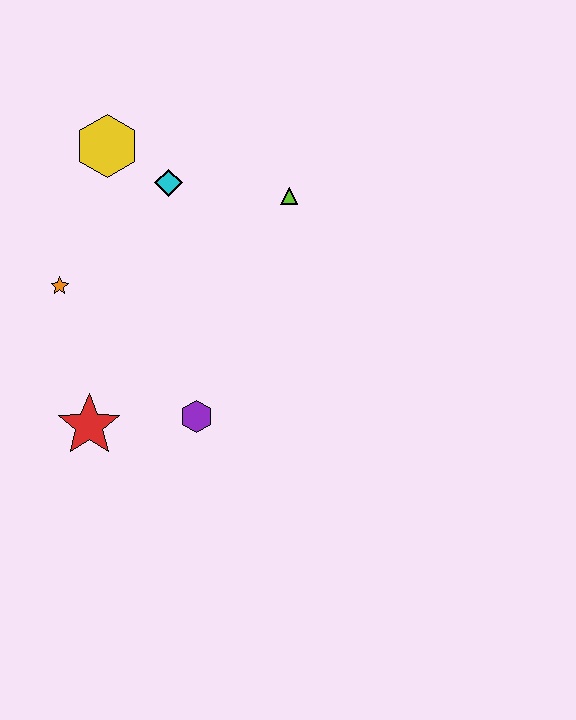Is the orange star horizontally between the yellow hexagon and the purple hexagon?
No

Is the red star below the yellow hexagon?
Yes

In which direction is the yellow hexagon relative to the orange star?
The yellow hexagon is above the orange star.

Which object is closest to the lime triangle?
The cyan diamond is closest to the lime triangle.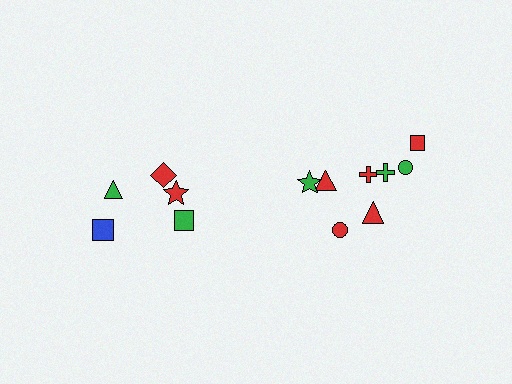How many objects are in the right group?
There are 8 objects.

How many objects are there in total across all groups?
There are 13 objects.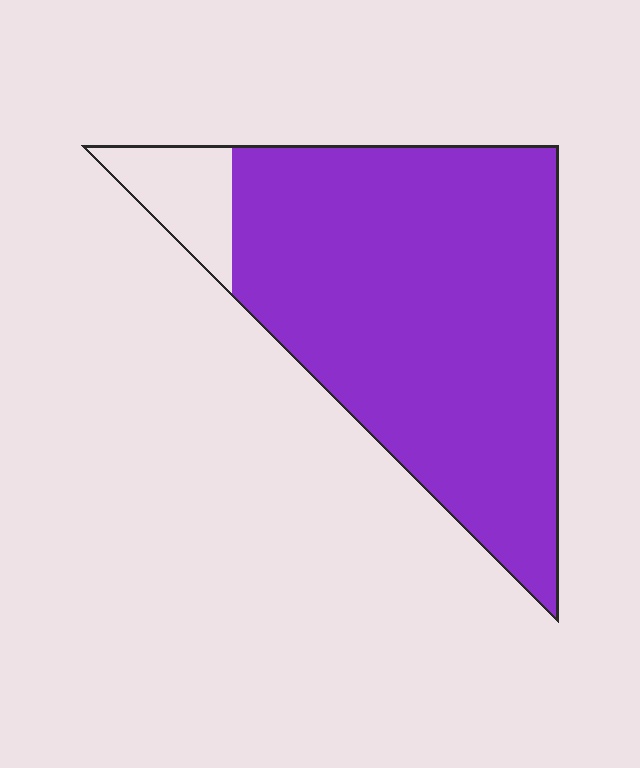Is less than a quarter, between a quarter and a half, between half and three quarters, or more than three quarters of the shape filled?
More than three quarters.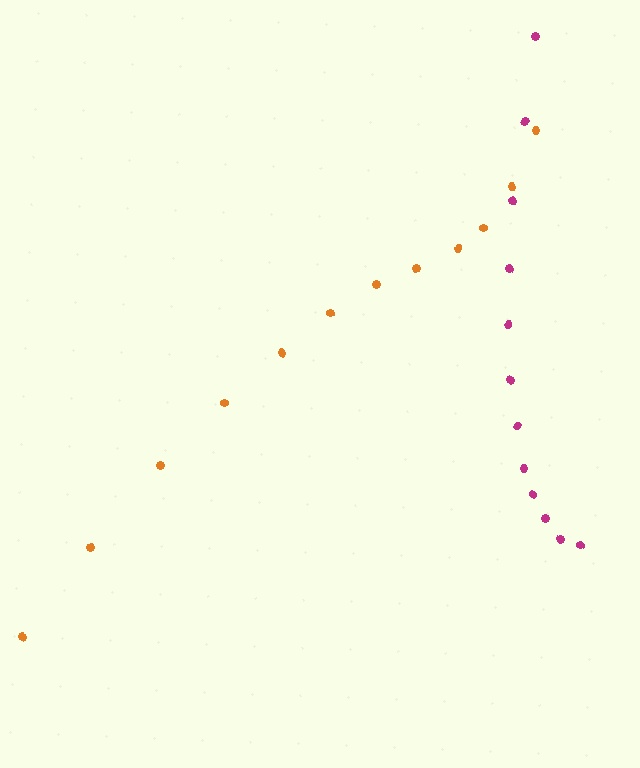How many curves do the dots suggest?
There are 2 distinct paths.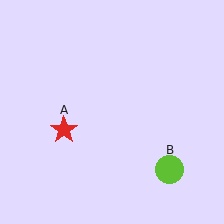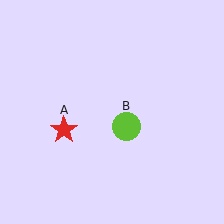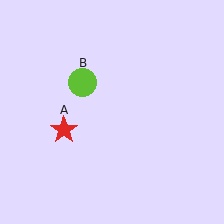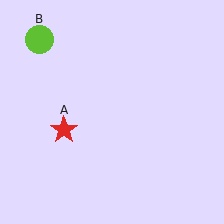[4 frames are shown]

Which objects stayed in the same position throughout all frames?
Red star (object A) remained stationary.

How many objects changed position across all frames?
1 object changed position: lime circle (object B).